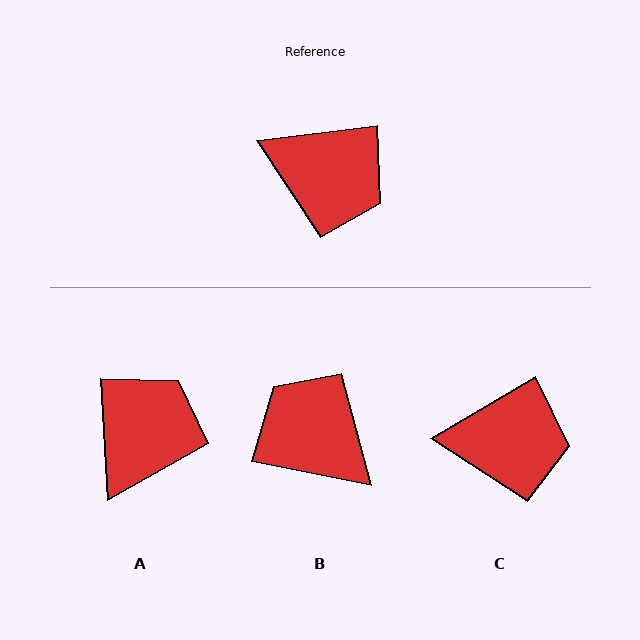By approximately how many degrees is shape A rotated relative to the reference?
Approximately 86 degrees counter-clockwise.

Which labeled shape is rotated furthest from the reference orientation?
B, about 161 degrees away.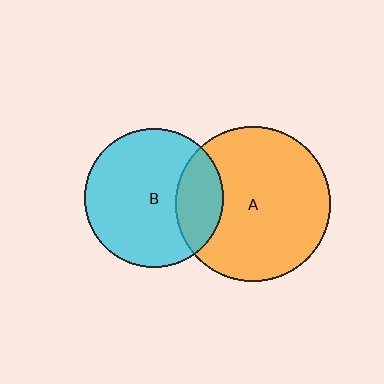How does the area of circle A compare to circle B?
Approximately 1.2 times.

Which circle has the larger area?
Circle A (orange).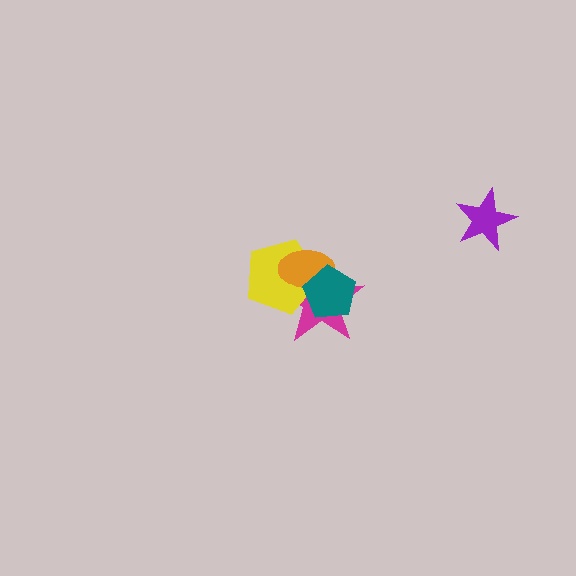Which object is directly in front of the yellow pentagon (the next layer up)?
The orange ellipse is directly in front of the yellow pentagon.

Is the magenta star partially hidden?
Yes, it is partially covered by another shape.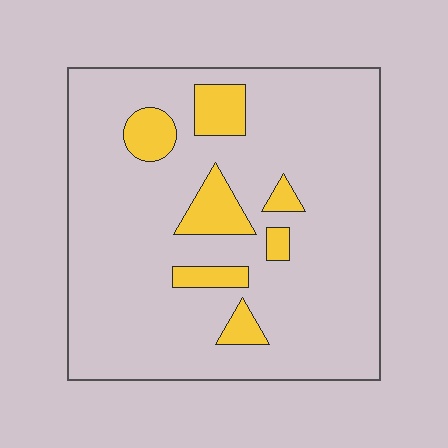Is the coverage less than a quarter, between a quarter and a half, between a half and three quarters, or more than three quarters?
Less than a quarter.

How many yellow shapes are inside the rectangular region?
7.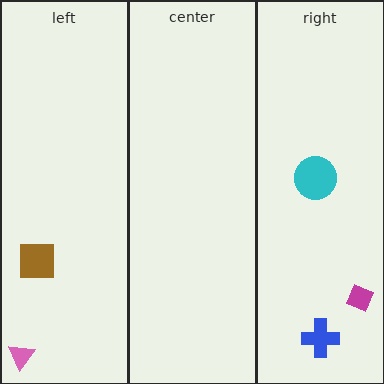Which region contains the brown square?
The left region.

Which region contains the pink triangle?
The left region.